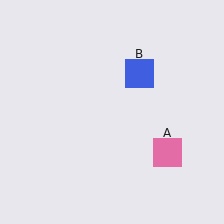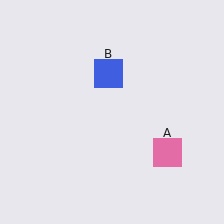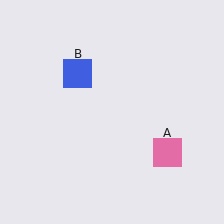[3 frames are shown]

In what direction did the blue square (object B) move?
The blue square (object B) moved left.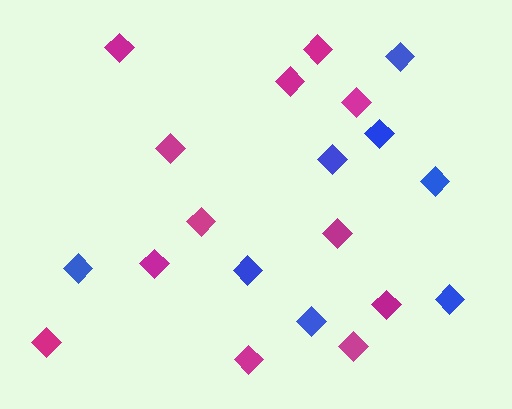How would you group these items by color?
There are 2 groups: one group of magenta diamonds (12) and one group of blue diamonds (8).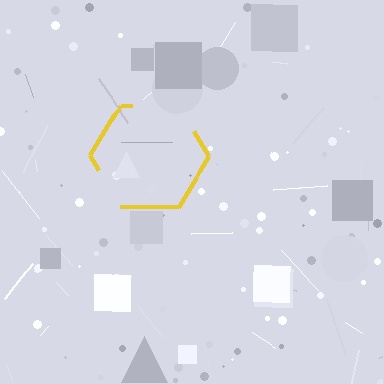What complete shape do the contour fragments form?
The contour fragments form a hexagon.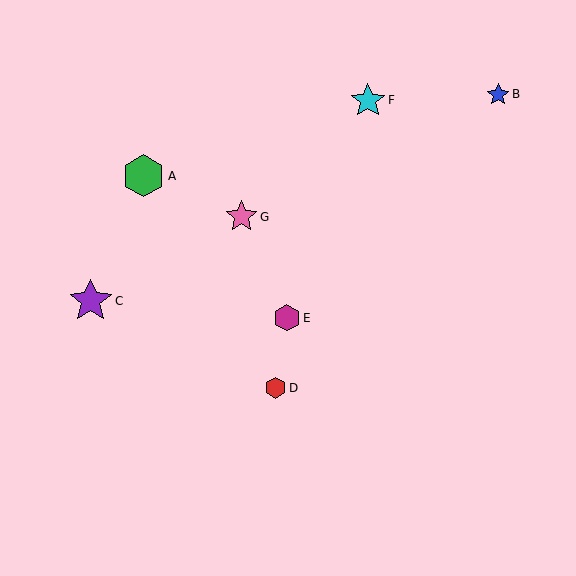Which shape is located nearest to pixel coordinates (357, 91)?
The cyan star (labeled F) at (368, 101) is nearest to that location.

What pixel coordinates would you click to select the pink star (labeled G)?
Click at (241, 217) to select the pink star G.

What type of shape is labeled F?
Shape F is a cyan star.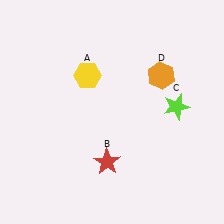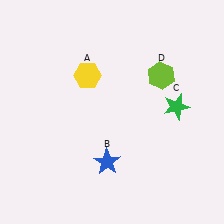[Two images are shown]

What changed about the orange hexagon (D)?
In Image 1, D is orange. In Image 2, it changed to lime.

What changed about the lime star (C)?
In Image 1, C is lime. In Image 2, it changed to green.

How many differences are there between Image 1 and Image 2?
There are 3 differences between the two images.